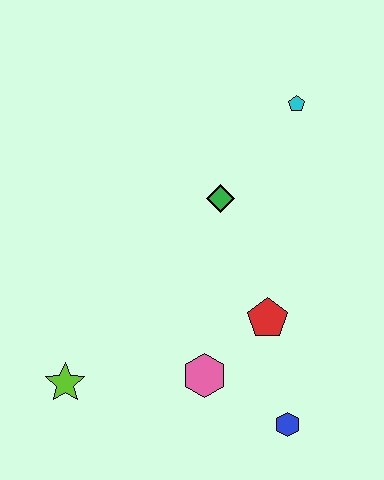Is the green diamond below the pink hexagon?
No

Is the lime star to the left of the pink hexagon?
Yes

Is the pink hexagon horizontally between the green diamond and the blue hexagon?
No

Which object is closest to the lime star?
The pink hexagon is closest to the lime star.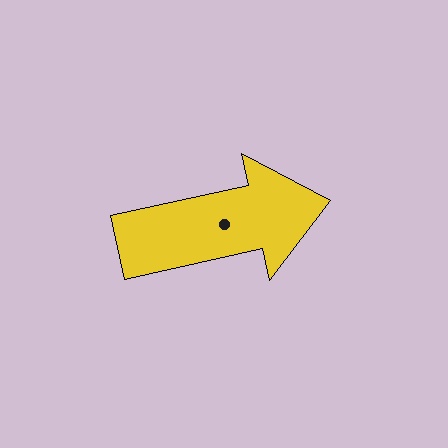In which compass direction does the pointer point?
East.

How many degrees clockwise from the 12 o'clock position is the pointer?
Approximately 78 degrees.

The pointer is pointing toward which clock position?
Roughly 3 o'clock.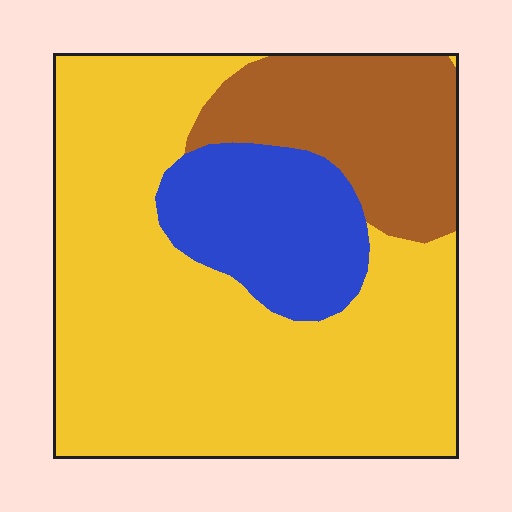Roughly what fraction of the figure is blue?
Blue covers 17% of the figure.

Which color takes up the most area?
Yellow, at roughly 65%.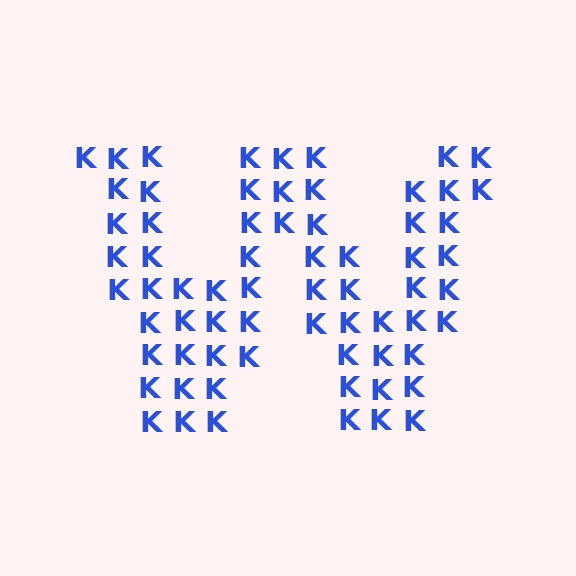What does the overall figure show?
The overall figure shows the letter W.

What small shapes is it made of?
It is made of small letter K's.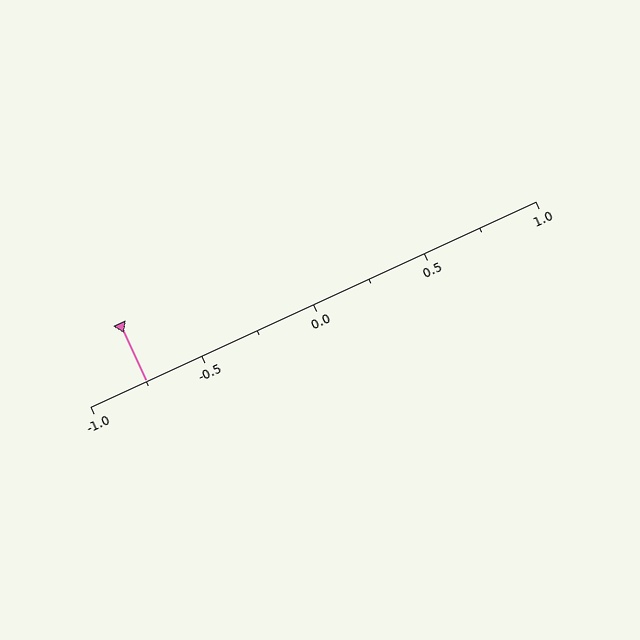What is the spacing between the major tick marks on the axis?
The major ticks are spaced 0.5 apart.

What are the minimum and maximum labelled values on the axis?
The axis runs from -1.0 to 1.0.